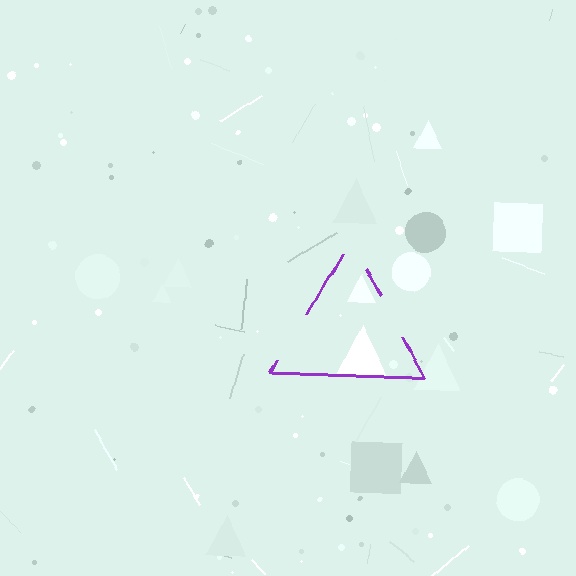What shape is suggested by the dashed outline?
The dashed outline suggests a triangle.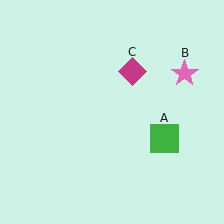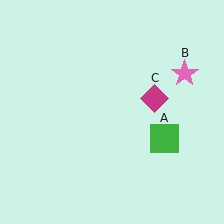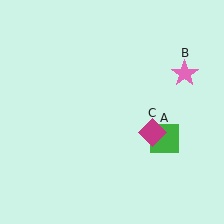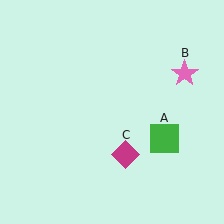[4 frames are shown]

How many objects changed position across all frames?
1 object changed position: magenta diamond (object C).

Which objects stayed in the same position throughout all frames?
Green square (object A) and pink star (object B) remained stationary.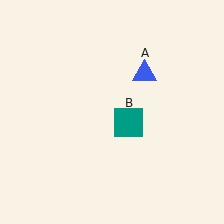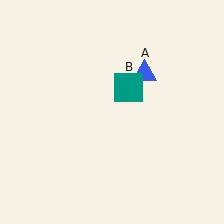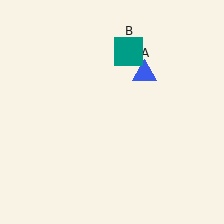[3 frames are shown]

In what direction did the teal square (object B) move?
The teal square (object B) moved up.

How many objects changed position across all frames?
1 object changed position: teal square (object B).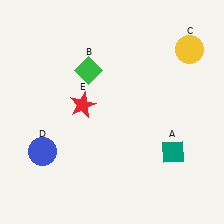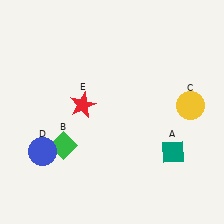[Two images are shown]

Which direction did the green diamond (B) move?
The green diamond (B) moved down.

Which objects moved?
The objects that moved are: the green diamond (B), the yellow circle (C).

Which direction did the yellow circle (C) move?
The yellow circle (C) moved down.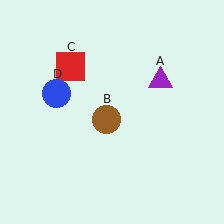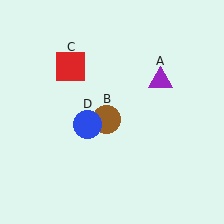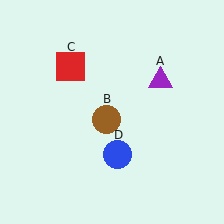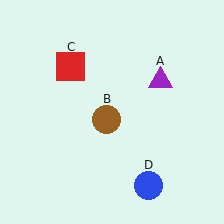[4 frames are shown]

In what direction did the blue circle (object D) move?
The blue circle (object D) moved down and to the right.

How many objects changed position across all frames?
1 object changed position: blue circle (object D).